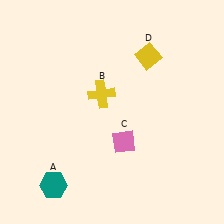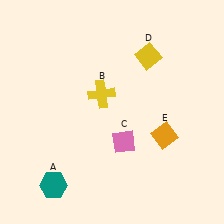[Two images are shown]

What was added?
An orange diamond (E) was added in Image 2.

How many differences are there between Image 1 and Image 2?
There is 1 difference between the two images.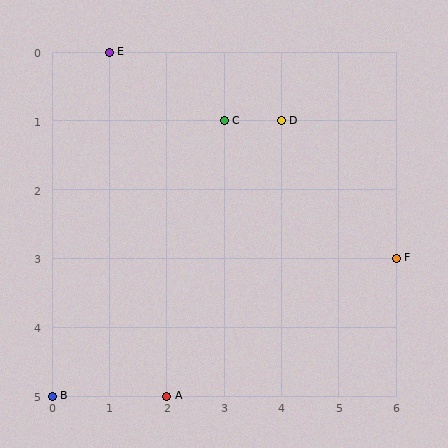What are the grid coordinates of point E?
Point E is at grid coordinates (1, 0).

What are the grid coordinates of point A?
Point A is at grid coordinates (2, 5).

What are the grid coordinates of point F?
Point F is at grid coordinates (6, 3).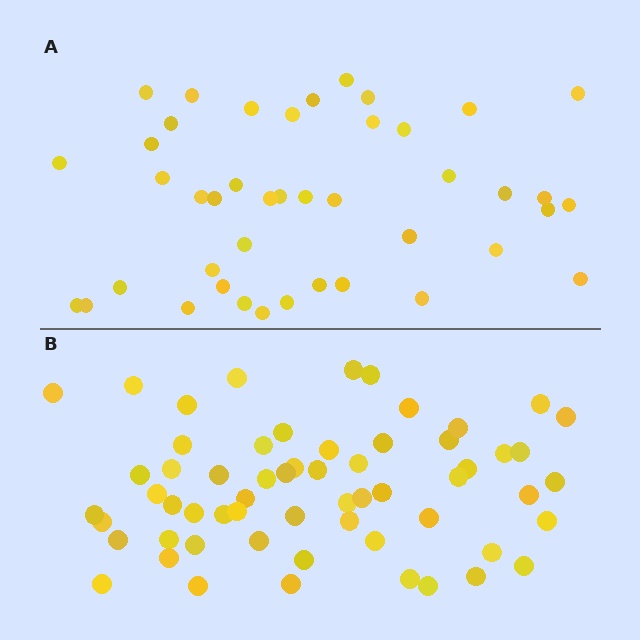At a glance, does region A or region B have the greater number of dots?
Region B (the bottom region) has more dots.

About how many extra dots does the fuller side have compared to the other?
Region B has approximately 15 more dots than region A.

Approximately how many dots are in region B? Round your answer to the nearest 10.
About 60 dots.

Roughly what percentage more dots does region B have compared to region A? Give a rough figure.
About 40% more.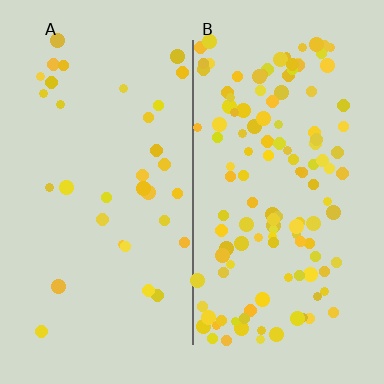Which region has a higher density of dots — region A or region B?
B (the right).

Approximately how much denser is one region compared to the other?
Approximately 3.8× — region B over region A.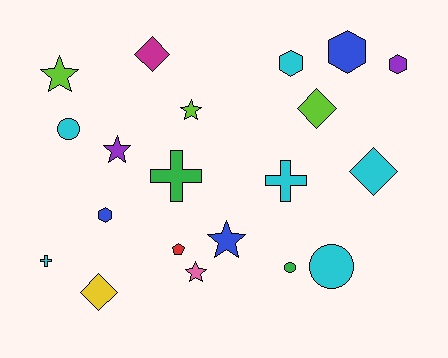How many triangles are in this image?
There are no triangles.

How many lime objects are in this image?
There are 3 lime objects.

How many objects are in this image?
There are 20 objects.